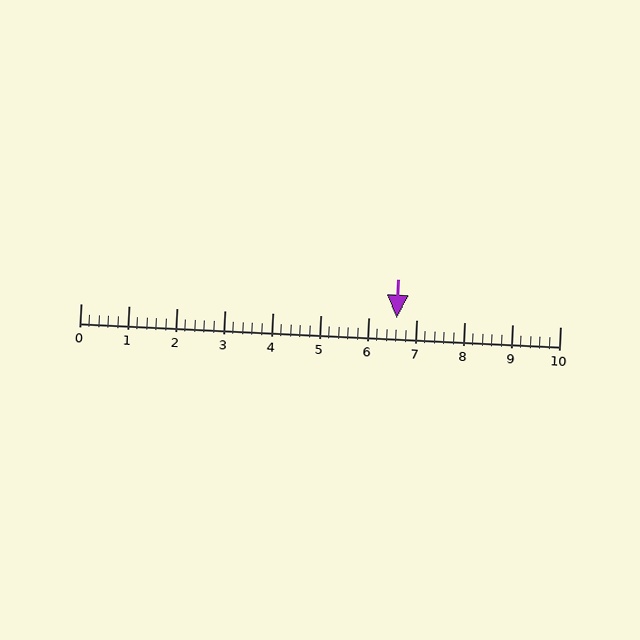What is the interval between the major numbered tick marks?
The major tick marks are spaced 1 units apart.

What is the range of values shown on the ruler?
The ruler shows values from 0 to 10.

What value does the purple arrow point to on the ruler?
The purple arrow points to approximately 6.6.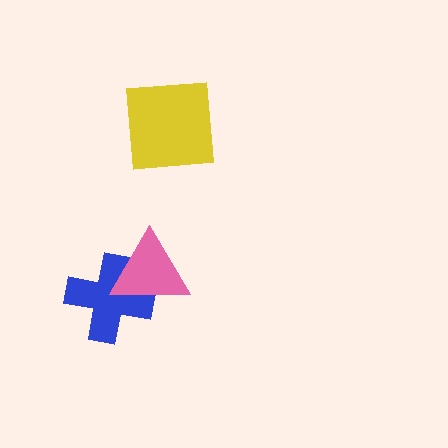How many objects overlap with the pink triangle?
1 object overlaps with the pink triangle.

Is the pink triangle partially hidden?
No, no other shape covers it.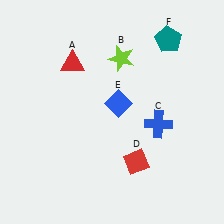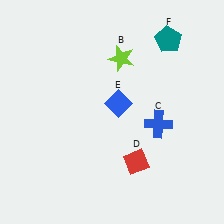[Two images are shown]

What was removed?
The red triangle (A) was removed in Image 2.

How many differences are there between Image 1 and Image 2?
There is 1 difference between the two images.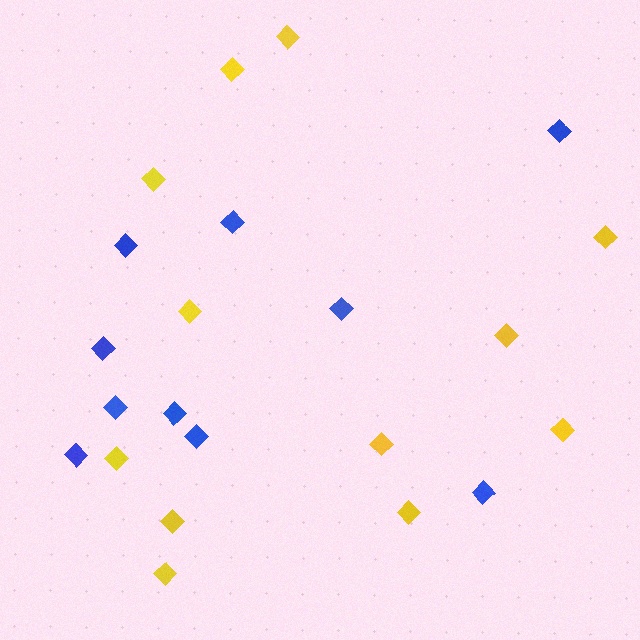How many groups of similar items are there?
There are 2 groups: one group of blue diamonds (10) and one group of yellow diamonds (12).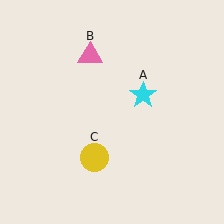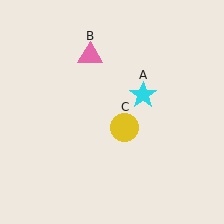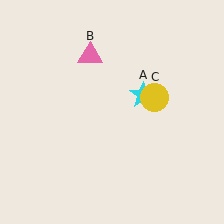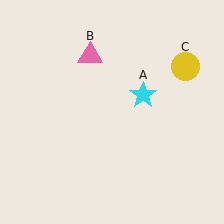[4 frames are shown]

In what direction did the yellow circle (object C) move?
The yellow circle (object C) moved up and to the right.